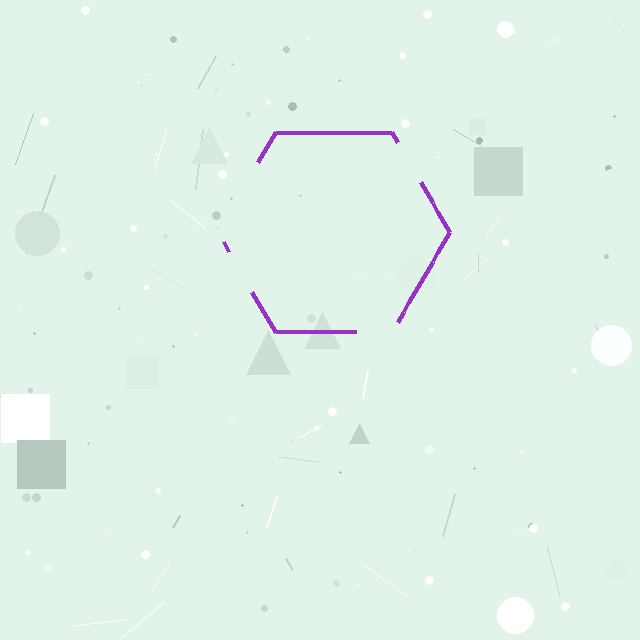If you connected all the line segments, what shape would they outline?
They would outline a hexagon.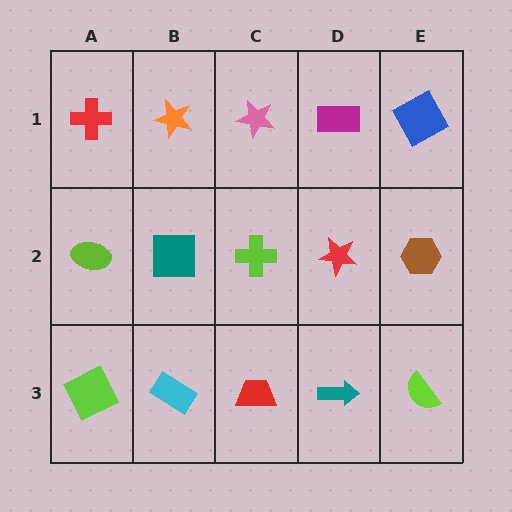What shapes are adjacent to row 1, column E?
A brown hexagon (row 2, column E), a magenta rectangle (row 1, column D).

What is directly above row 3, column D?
A red star.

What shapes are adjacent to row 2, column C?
A pink star (row 1, column C), a red trapezoid (row 3, column C), a teal square (row 2, column B), a red star (row 2, column D).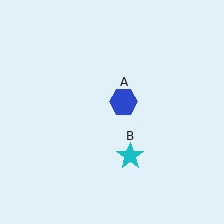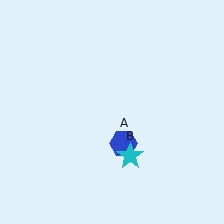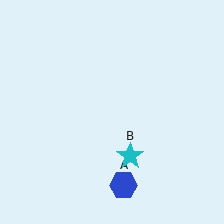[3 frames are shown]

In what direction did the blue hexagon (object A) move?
The blue hexagon (object A) moved down.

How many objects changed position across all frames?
1 object changed position: blue hexagon (object A).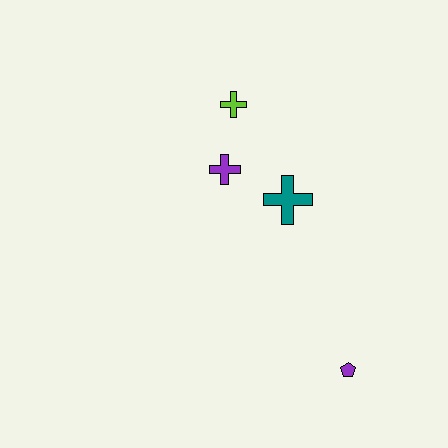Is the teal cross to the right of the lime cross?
Yes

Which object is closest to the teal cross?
The purple cross is closest to the teal cross.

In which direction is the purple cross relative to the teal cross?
The purple cross is to the left of the teal cross.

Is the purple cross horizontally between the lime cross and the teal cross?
No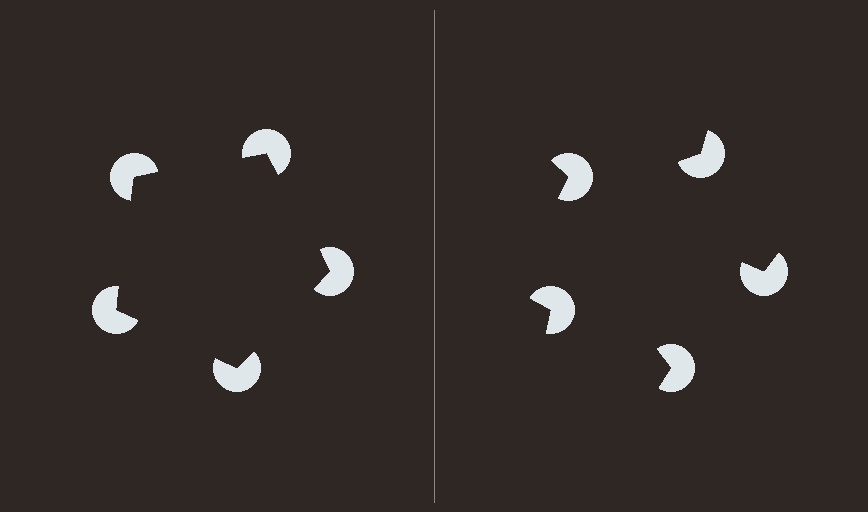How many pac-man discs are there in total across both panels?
10 — 5 on each side.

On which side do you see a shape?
An illusory pentagon appears on the left side. On the right side the wedge cuts are rotated, so no coherent shape forms.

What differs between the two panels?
The pac-man discs are positioned identically on both sides; only the wedge orientations differ. On the left they align to a pentagon; on the right they are misaligned.